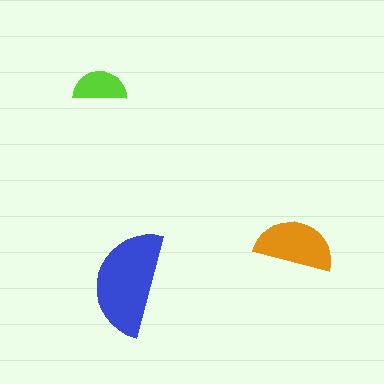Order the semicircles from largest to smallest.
the blue one, the orange one, the lime one.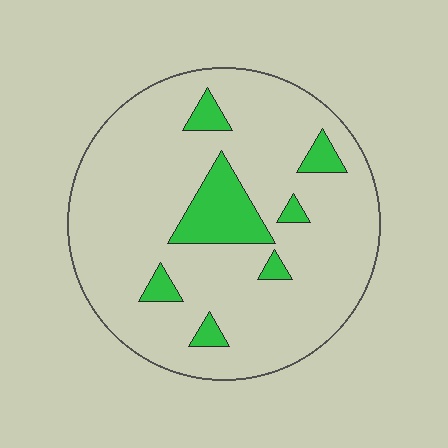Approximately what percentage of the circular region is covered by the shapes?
Approximately 15%.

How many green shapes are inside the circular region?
7.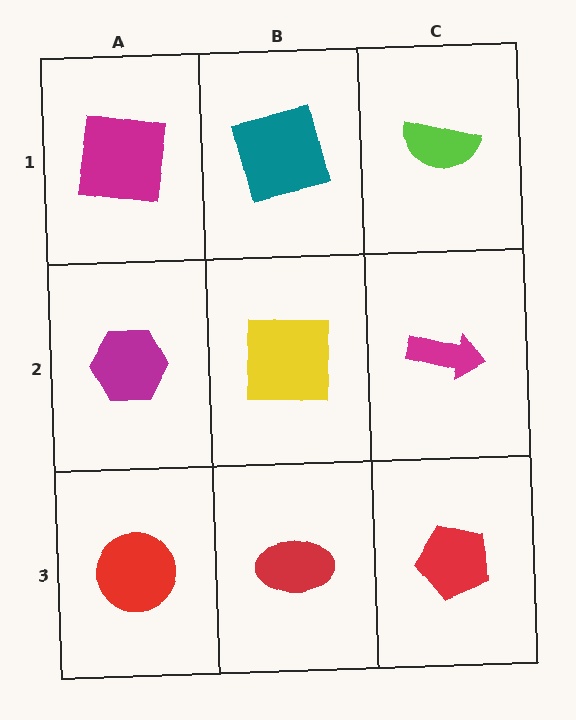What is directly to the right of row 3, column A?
A red ellipse.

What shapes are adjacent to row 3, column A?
A magenta hexagon (row 2, column A), a red ellipse (row 3, column B).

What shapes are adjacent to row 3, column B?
A yellow square (row 2, column B), a red circle (row 3, column A), a red pentagon (row 3, column C).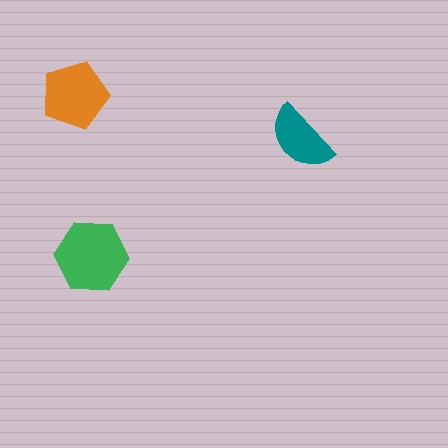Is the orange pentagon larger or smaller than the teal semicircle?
Larger.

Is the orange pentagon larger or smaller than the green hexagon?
Smaller.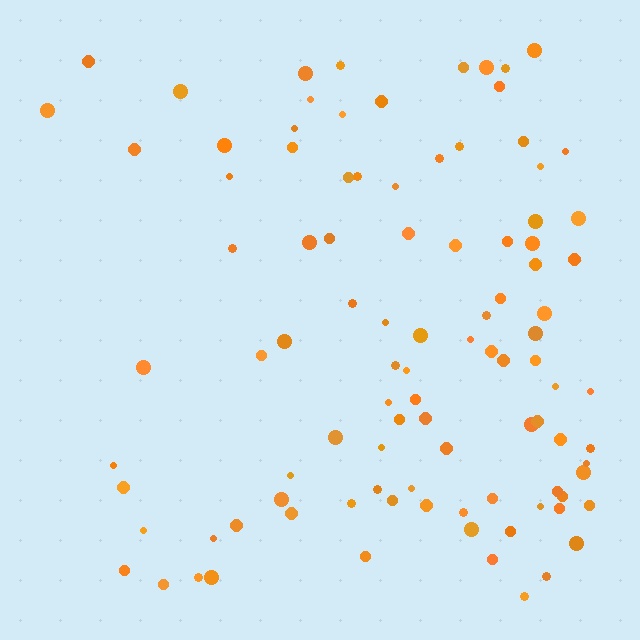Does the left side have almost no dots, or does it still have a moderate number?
Still a moderate number, just noticeably fewer than the right.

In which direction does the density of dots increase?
From left to right, with the right side densest.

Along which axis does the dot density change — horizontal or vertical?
Horizontal.